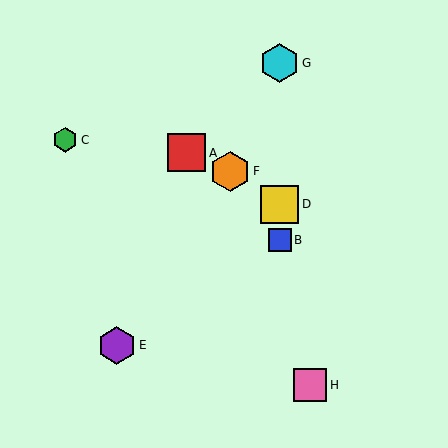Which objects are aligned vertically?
Objects B, D, G are aligned vertically.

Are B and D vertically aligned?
Yes, both are at x≈280.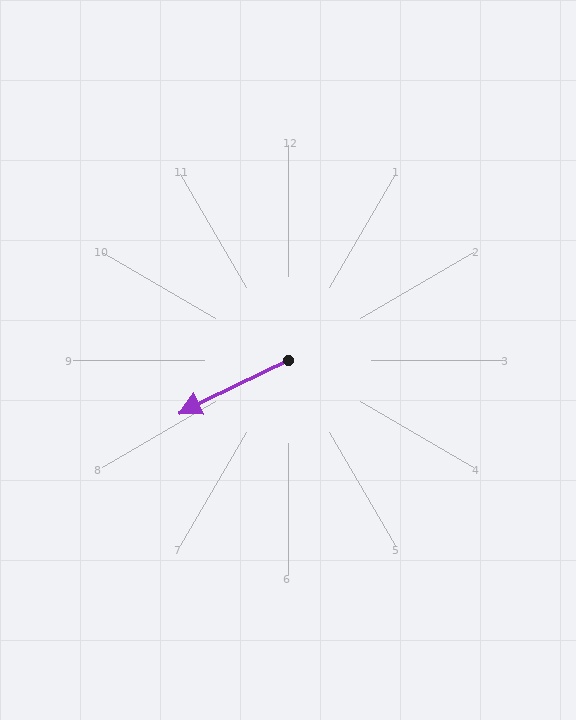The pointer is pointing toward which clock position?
Roughly 8 o'clock.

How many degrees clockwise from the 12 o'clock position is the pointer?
Approximately 244 degrees.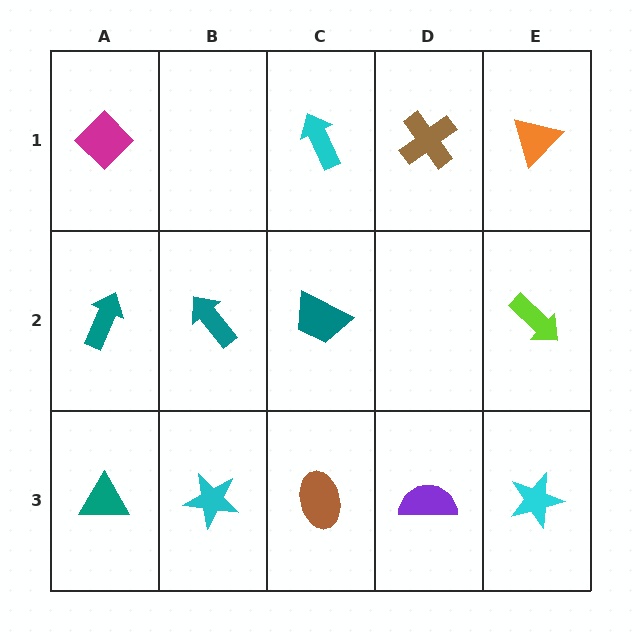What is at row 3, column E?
A cyan star.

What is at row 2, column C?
A teal trapezoid.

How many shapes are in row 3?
5 shapes.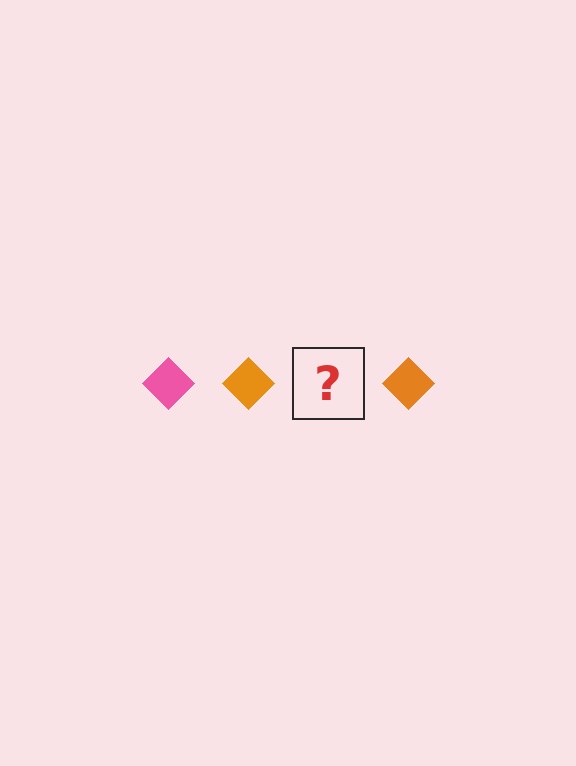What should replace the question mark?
The question mark should be replaced with a pink diamond.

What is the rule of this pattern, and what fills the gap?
The rule is that the pattern cycles through pink, orange diamonds. The gap should be filled with a pink diamond.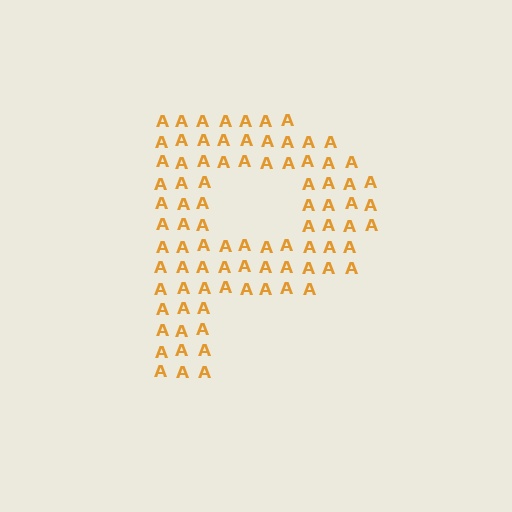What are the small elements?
The small elements are letter A's.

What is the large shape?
The large shape is the letter P.